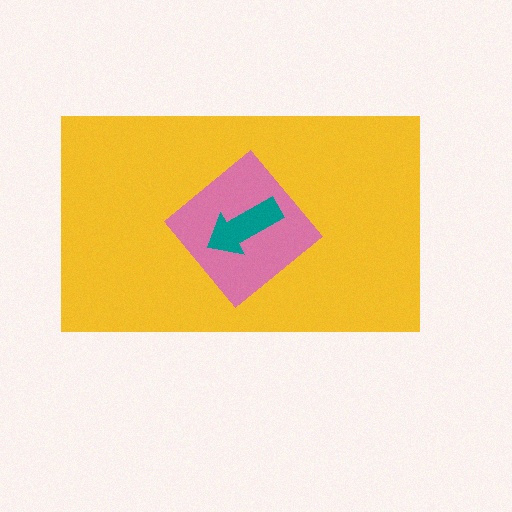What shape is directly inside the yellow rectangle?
The pink diamond.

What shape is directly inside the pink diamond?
The teal arrow.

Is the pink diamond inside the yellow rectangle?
Yes.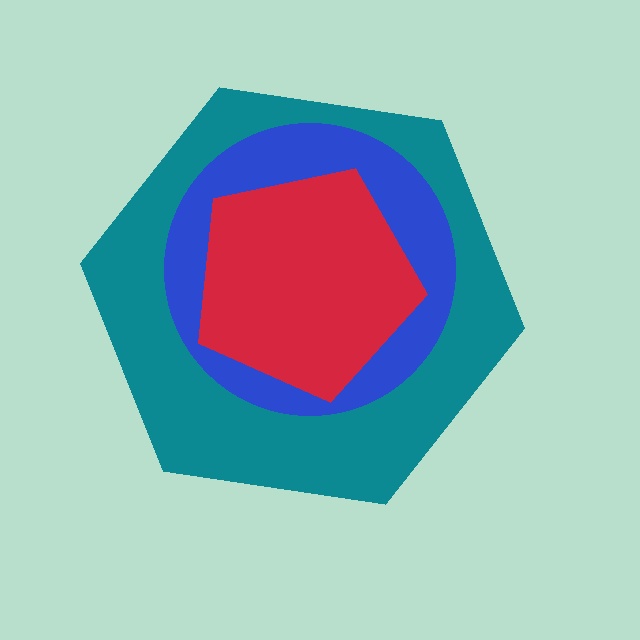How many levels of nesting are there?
3.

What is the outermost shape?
The teal hexagon.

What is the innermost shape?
The red pentagon.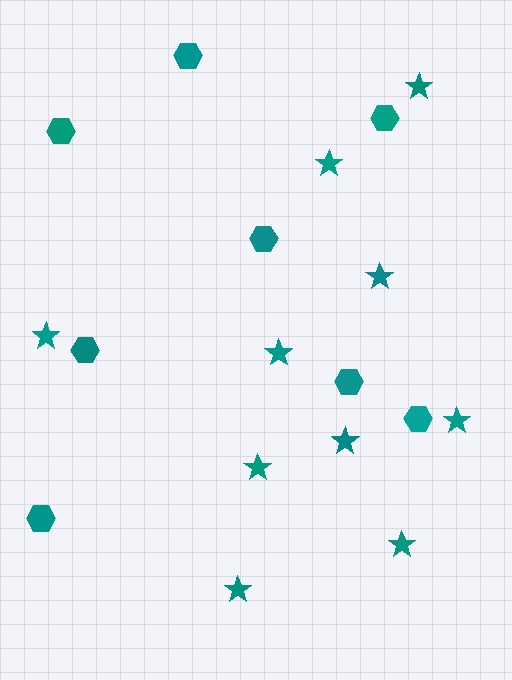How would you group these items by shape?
There are 2 groups: one group of hexagons (8) and one group of stars (10).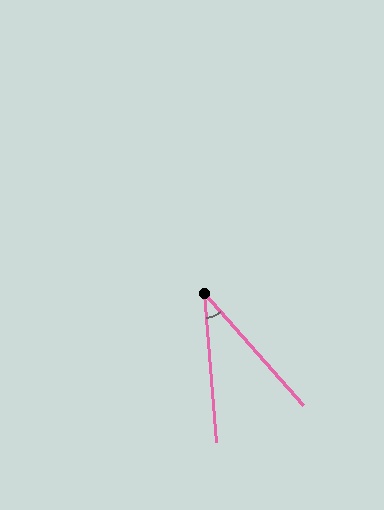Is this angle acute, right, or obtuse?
It is acute.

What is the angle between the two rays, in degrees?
Approximately 37 degrees.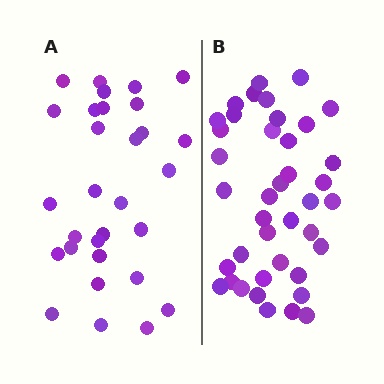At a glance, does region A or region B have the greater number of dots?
Region B (the right region) has more dots.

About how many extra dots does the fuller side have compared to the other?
Region B has roughly 10 or so more dots than region A.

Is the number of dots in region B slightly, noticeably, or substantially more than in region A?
Region B has noticeably more, but not dramatically so. The ratio is roughly 1.3 to 1.